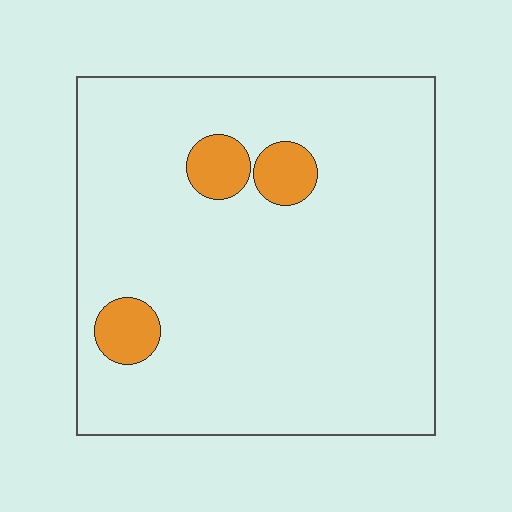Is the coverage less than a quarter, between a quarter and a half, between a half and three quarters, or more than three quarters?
Less than a quarter.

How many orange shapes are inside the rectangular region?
3.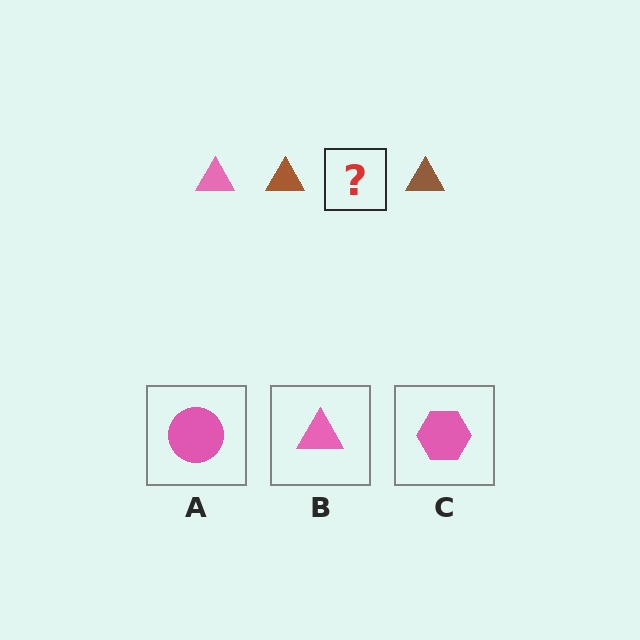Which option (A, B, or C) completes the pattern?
B.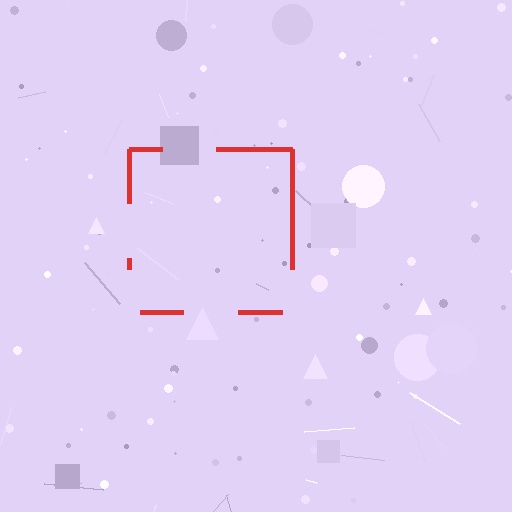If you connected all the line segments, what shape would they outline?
They would outline a square.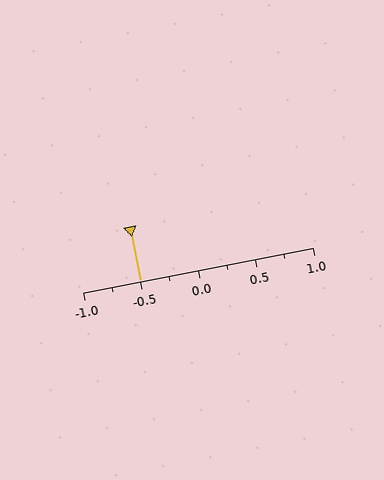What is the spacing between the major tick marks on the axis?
The major ticks are spaced 0.5 apart.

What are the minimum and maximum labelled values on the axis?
The axis runs from -1.0 to 1.0.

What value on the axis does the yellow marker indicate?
The marker indicates approximately -0.5.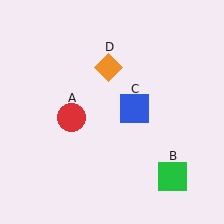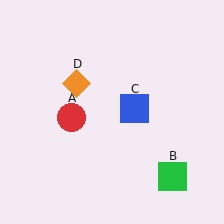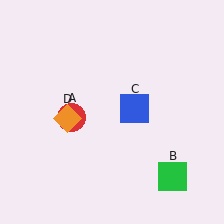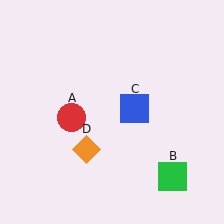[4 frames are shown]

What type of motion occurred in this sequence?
The orange diamond (object D) rotated counterclockwise around the center of the scene.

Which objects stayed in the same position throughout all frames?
Red circle (object A) and green square (object B) and blue square (object C) remained stationary.